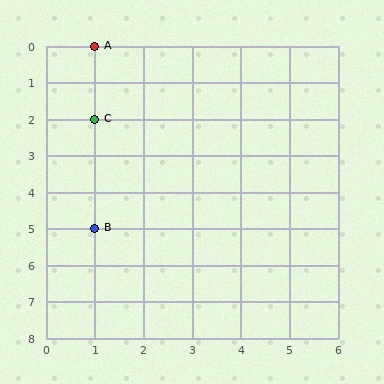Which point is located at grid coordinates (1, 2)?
Point C is at (1, 2).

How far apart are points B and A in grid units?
Points B and A are 5 rows apart.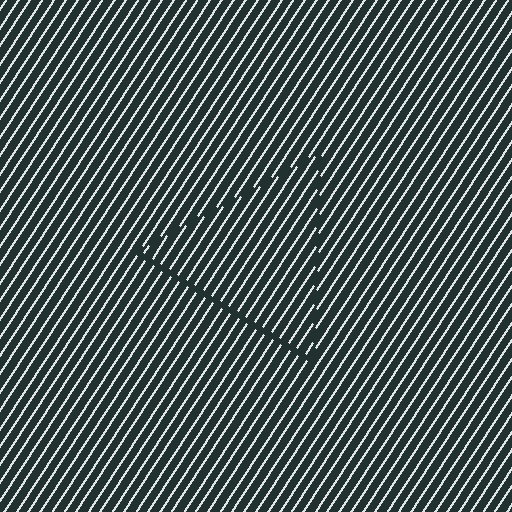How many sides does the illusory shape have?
3 sides — the line-ends trace a triangle.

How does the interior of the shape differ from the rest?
The interior of the shape contains the same grating, shifted by half a period — the contour is defined by the phase discontinuity where line-ends from the inner and outer gratings abut.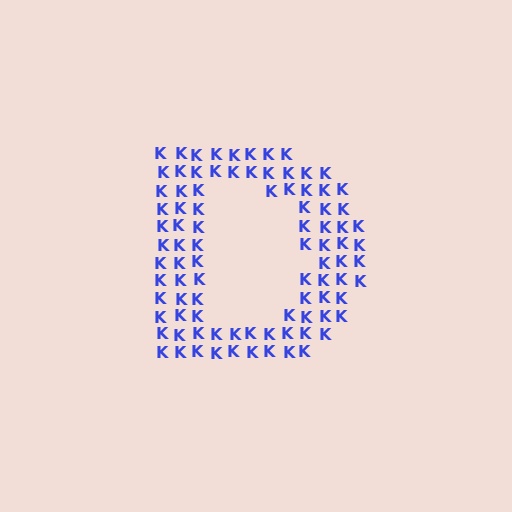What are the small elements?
The small elements are letter K's.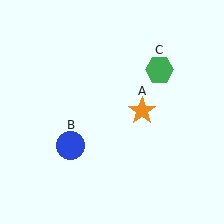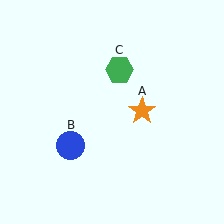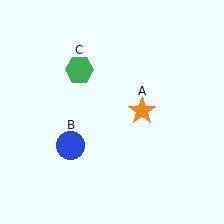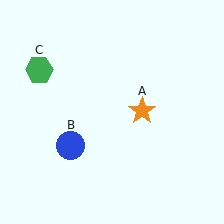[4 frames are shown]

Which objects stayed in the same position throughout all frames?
Orange star (object A) and blue circle (object B) remained stationary.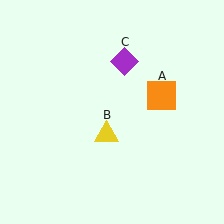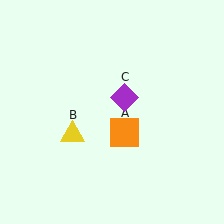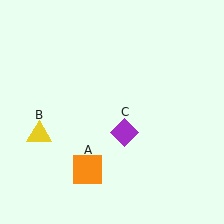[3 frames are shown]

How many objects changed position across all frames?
3 objects changed position: orange square (object A), yellow triangle (object B), purple diamond (object C).